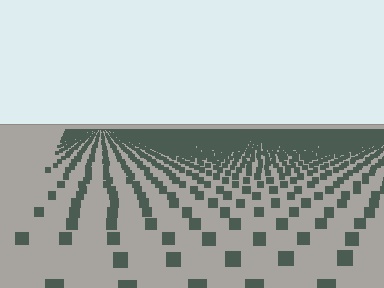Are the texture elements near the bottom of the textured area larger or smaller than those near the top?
Larger. Near the bottom, elements are closer to the viewer and appear at a bigger on-screen size.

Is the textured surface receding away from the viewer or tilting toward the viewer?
The surface is receding away from the viewer. Texture elements get smaller and denser toward the top.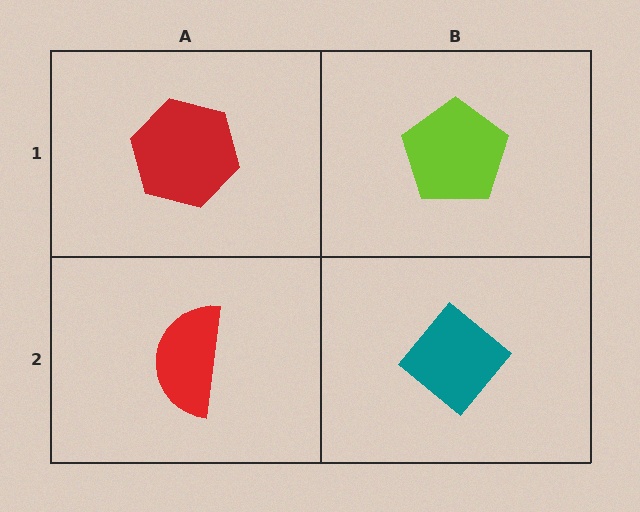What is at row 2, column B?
A teal diamond.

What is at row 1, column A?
A red hexagon.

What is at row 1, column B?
A lime pentagon.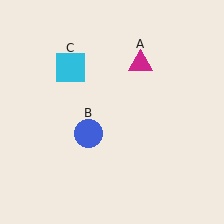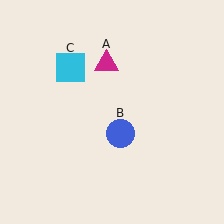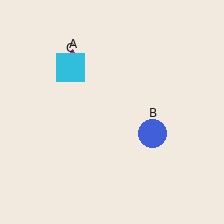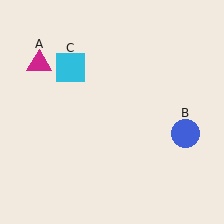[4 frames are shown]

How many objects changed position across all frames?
2 objects changed position: magenta triangle (object A), blue circle (object B).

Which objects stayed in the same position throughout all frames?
Cyan square (object C) remained stationary.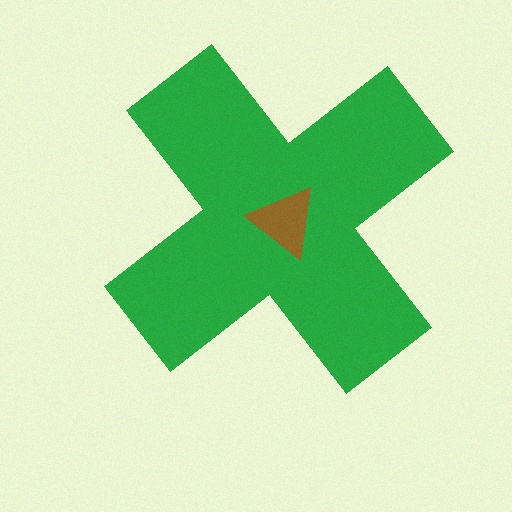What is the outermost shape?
The green cross.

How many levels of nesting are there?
2.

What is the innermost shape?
The brown triangle.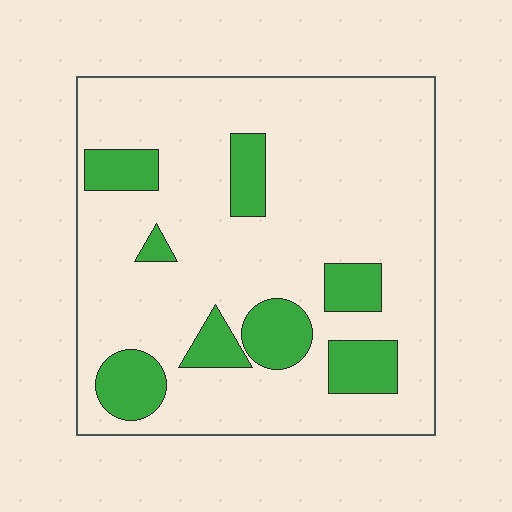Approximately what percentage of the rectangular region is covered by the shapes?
Approximately 20%.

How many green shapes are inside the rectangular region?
8.